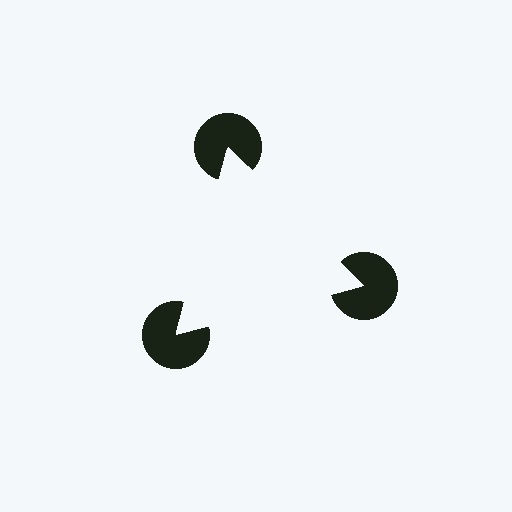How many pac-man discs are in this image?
There are 3 — one at each vertex of the illusory triangle.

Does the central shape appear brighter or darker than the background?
It typically appears slightly brighter than the background, even though no actual brightness change is drawn.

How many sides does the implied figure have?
3 sides.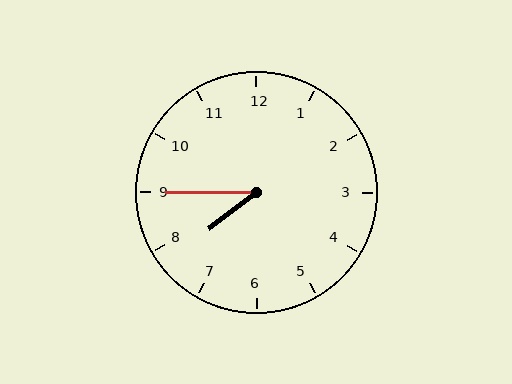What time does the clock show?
7:45.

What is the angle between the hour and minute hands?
Approximately 38 degrees.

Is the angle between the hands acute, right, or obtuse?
It is acute.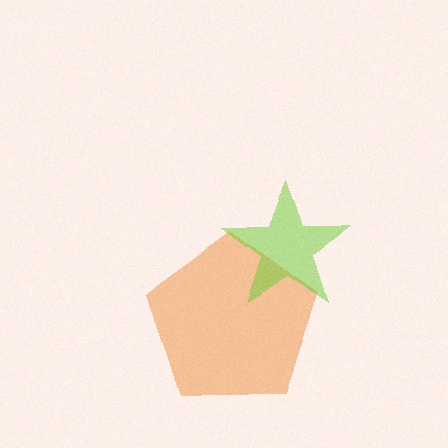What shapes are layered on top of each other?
The layered shapes are: an orange pentagon, a lime star.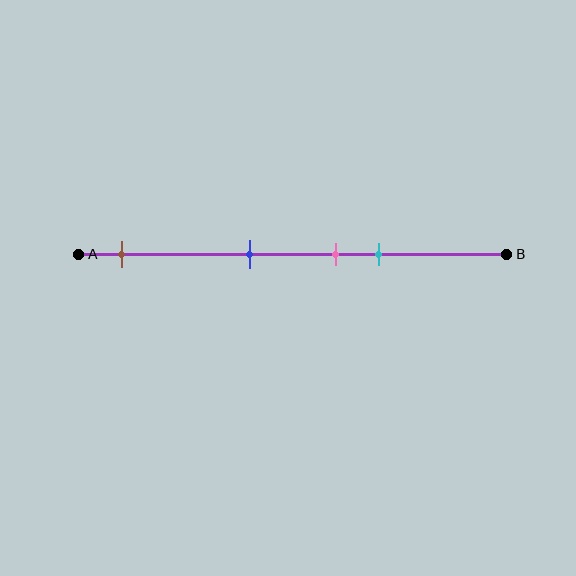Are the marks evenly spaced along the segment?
No, the marks are not evenly spaced.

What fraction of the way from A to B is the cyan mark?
The cyan mark is approximately 70% (0.7) of the way from A to B.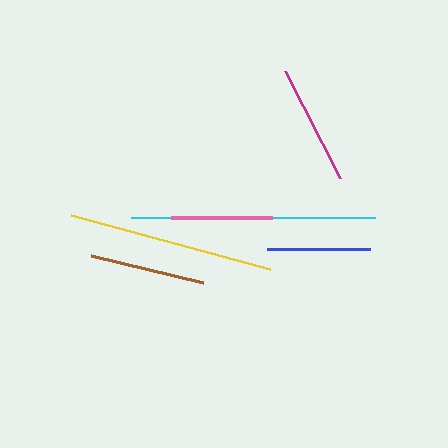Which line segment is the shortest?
The pink line is the shortest at approximately 101 pixels.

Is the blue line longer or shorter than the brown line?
The brown line is longer than the blue line.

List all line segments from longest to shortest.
From longest to shortest: cyan, yellow, magenta, brown, blue, pink.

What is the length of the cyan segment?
The cyan segment is approximately 244 pixels long.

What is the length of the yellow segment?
The yellow segment is approximately 206 pixels long.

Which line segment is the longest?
The cyan line is the longest at approximately 244 pixels.